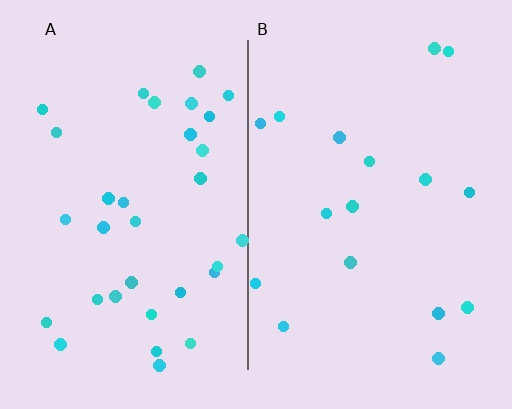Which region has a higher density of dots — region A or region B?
A (the left).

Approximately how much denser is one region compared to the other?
Approximately 2.0× — region A over region B.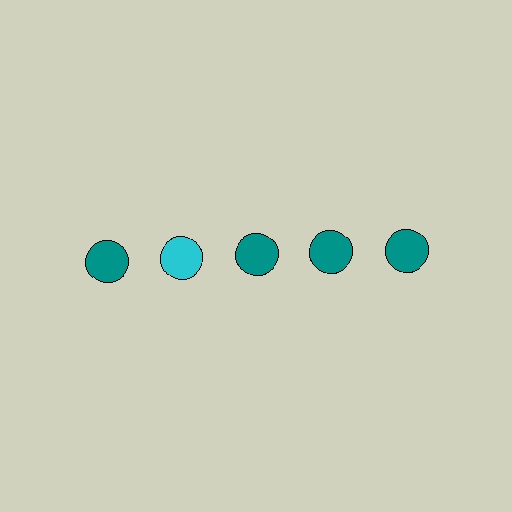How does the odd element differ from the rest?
It has a different color: cyan instead of teal.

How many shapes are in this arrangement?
There are 5 shapes arranged in a grid pattern.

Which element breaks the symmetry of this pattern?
The cyan circle in the top row, second from left column breaks the symmetry. All other shapes are teal circles.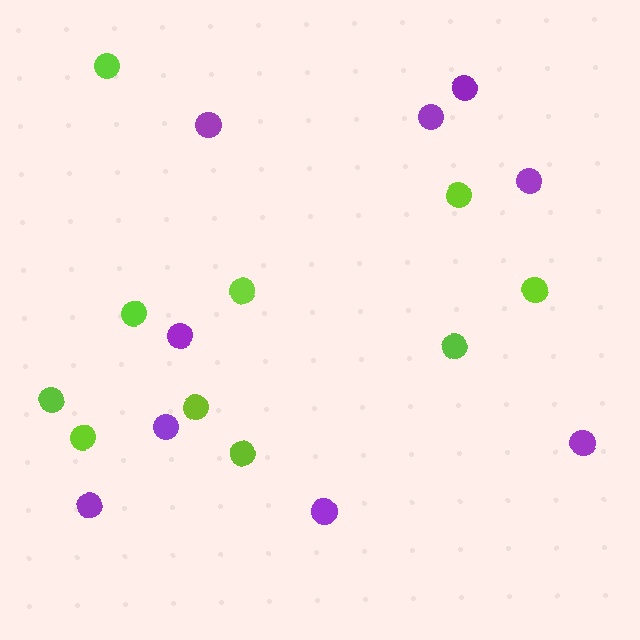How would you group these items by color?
There are 2 groups: one group of purple circles (9) and one group of lime circles (10).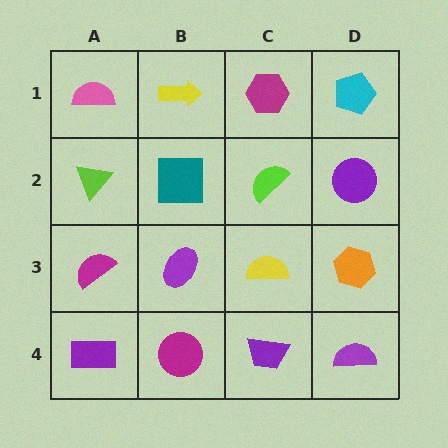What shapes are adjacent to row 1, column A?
A lime triangle (row 2, column A), a yellow arrow (row 1, column B).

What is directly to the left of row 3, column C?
A purple ellipse.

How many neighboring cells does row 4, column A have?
2.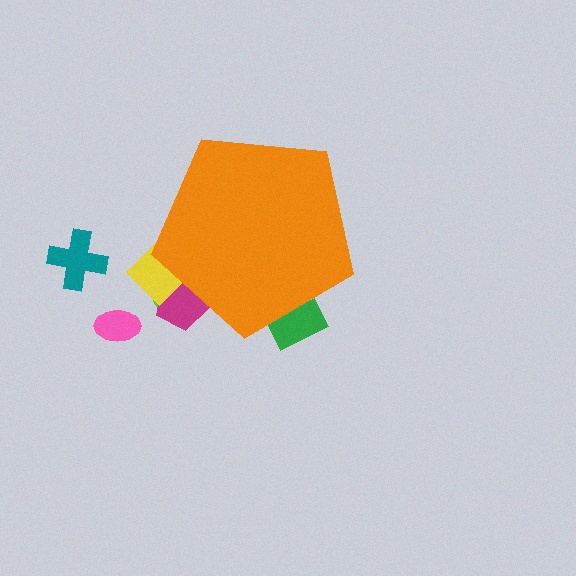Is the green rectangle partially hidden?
Yes, the green rectangle is partially hidden behind the orange pentagon.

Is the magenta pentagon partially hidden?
Yes, the magenta pentagon is partially hidden behind the orange pentagon.